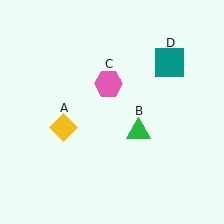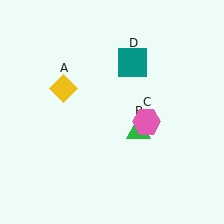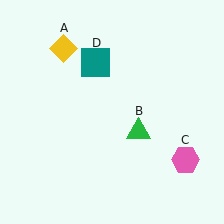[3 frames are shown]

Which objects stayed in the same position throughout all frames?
Green triangle (object B) remained stationary.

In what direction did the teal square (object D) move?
The teal square (object D) moved left.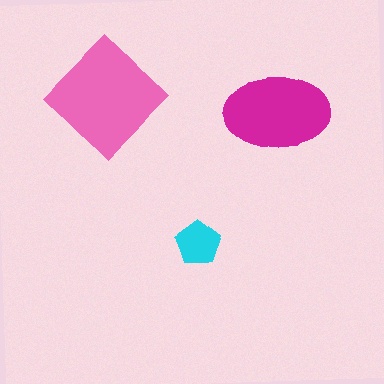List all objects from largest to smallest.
The pink diamond, the magenta ellipse, the cyan pentagon.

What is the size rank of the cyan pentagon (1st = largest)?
3rd.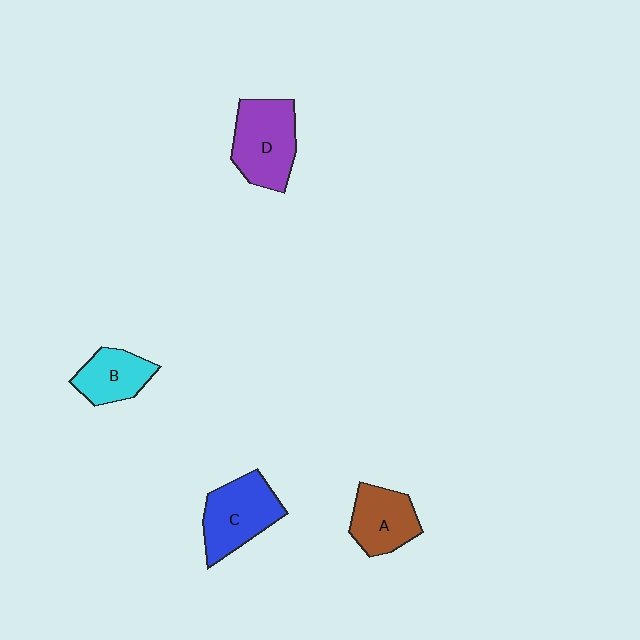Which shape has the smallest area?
Shape B (cyan).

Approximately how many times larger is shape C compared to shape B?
Approximately 1.4 times.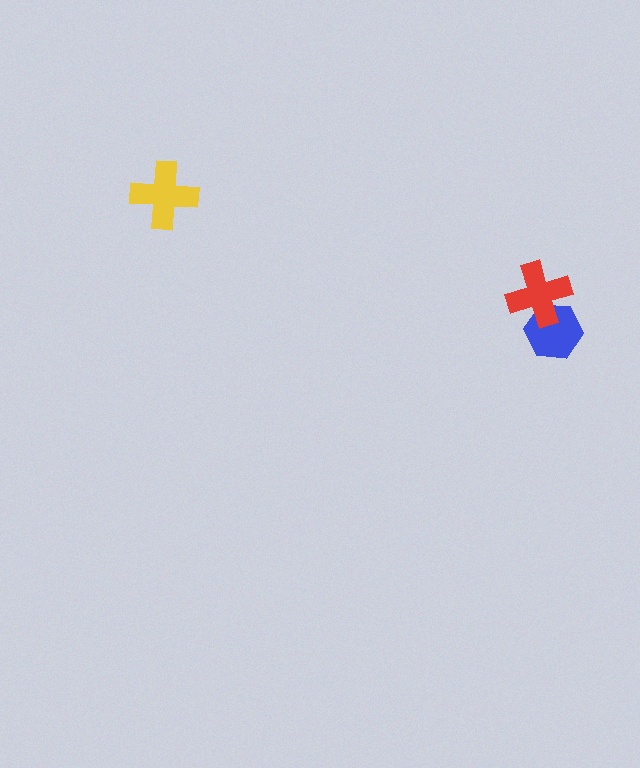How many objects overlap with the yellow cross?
0 objects overlap with the yellow cross.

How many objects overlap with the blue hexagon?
1 object overlaps with the blue hexagon.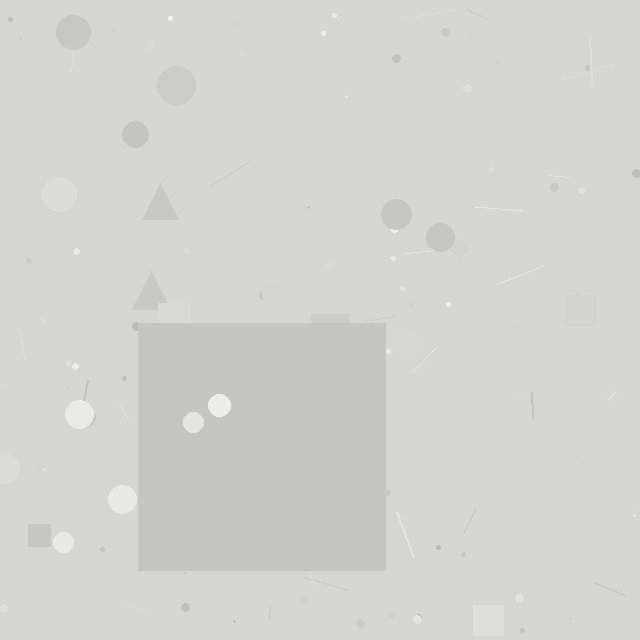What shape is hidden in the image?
A square is hidden in the image.